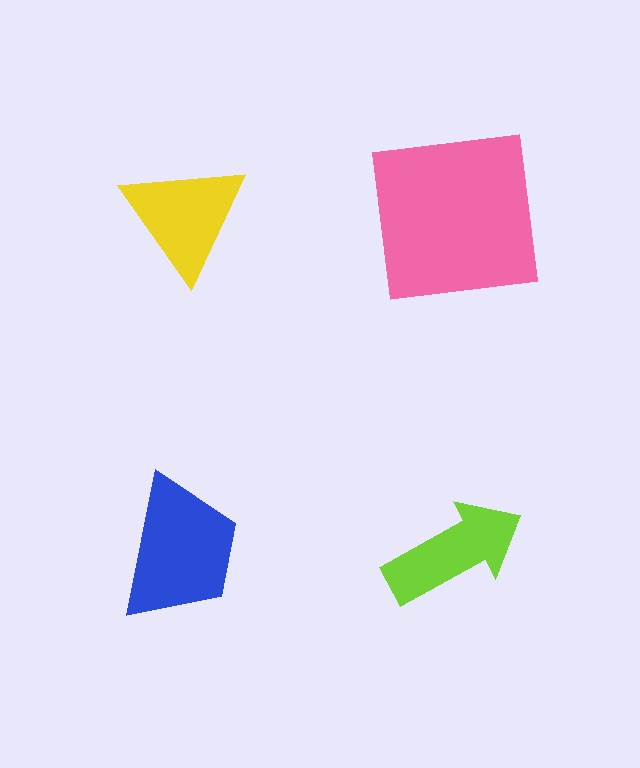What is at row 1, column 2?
A pink square.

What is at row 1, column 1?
A yellow triangle.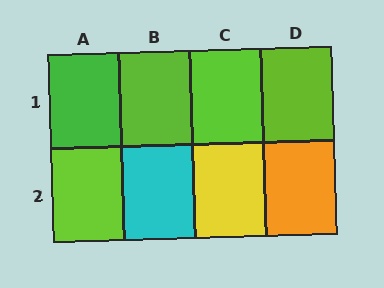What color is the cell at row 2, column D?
Orange.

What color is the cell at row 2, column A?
Lime.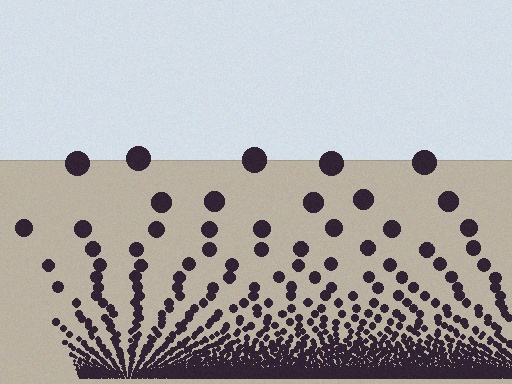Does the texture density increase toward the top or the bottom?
Density increases toward the bottom.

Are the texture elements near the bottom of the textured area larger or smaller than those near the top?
Smaller. The gradient is inverted — elements near the bottom are smaller and denser.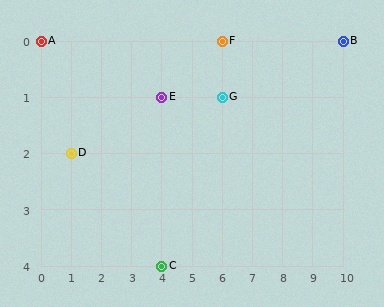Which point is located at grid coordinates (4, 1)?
Point E is at (4, 1).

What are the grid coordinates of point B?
Point B is at grid coordinates (10, 0).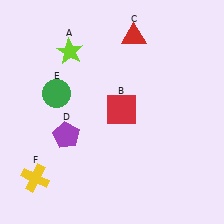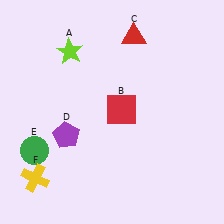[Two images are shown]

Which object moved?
The green circle (E) moved down.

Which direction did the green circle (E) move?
The green circle (E) moved down.